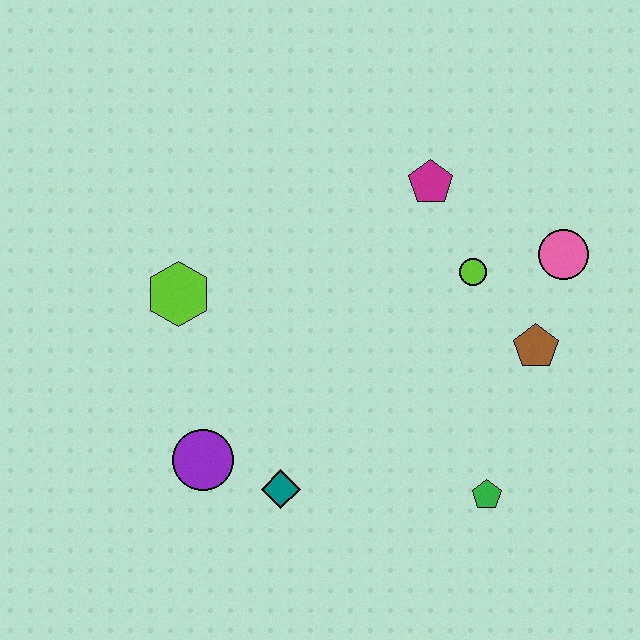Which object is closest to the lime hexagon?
The purple circle is closest to the lime hexagon.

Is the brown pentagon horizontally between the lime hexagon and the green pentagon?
No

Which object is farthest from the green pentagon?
The lime hexagon is farthest from the green pentagon.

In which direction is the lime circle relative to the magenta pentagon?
The lime circle is below the magenta pentagon.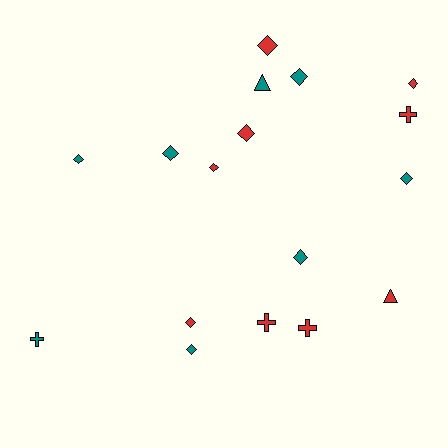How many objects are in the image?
There are 17 objects.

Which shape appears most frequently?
Diamond, with 11 objects.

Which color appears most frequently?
Red, with 9 objects.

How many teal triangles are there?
There is 1 teal triangle.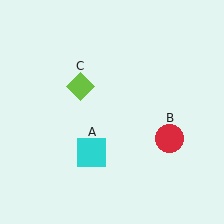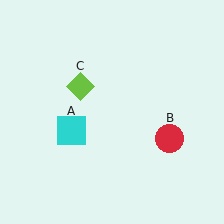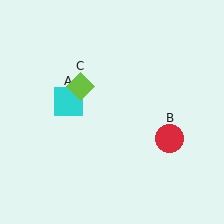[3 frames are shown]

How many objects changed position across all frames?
1 object changed position: cyan square (object A).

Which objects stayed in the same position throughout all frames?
Red circle (object B) and lime diamond (object C) remained stationary.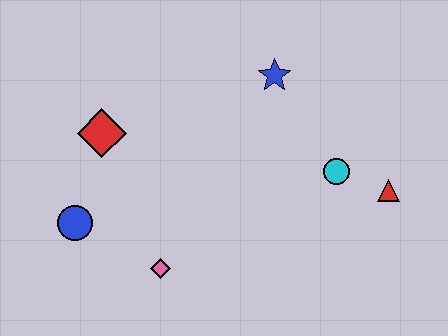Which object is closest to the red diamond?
The blue circle is closest to the red diamond.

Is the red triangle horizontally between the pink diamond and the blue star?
No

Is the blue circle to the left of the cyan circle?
Yes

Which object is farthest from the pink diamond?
The red triangle is farthest from the pink diamond.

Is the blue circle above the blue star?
No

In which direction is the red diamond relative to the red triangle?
The red diamond is to the left of the red triangle.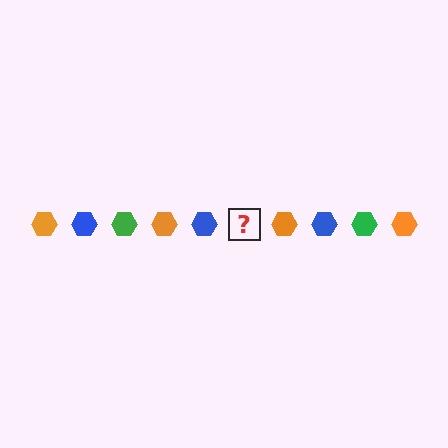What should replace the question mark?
The question mark should be replaced with a green hexagon.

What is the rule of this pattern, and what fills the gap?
The rule is that the pattern cycles through orange, blue, green hexagons. The gap should be filled with a green hexagon.